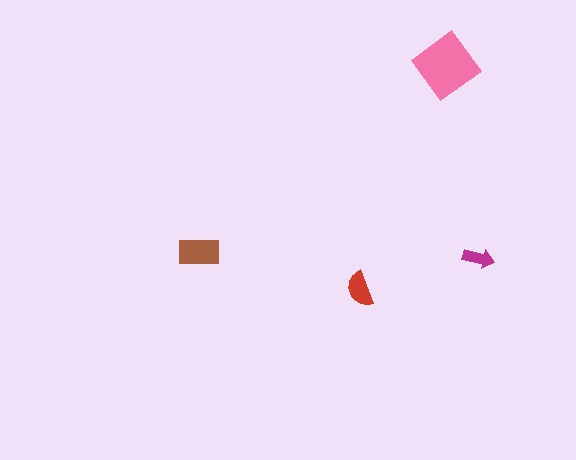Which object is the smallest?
The magenta arrow.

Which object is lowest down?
The red semicircle is bottommost.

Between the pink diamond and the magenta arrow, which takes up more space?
The pink diamond.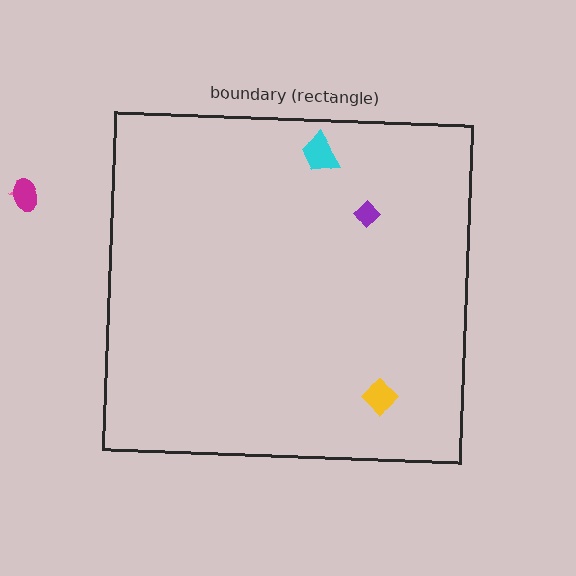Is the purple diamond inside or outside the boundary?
Inside.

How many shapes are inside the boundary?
3 inside, 2 outside.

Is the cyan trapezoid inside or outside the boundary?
Inside.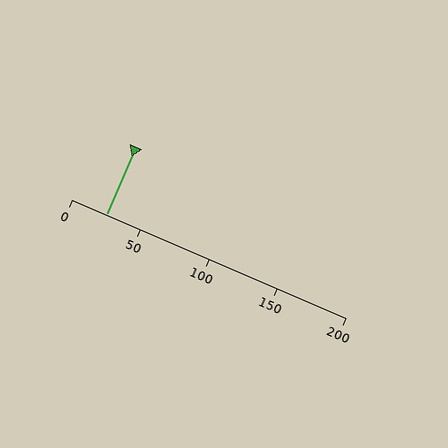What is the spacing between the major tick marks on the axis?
The major ticks are spaced 50 apart.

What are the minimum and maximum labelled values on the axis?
The axis runs from 0 to 200.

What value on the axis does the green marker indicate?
The marker indicates approximately 25.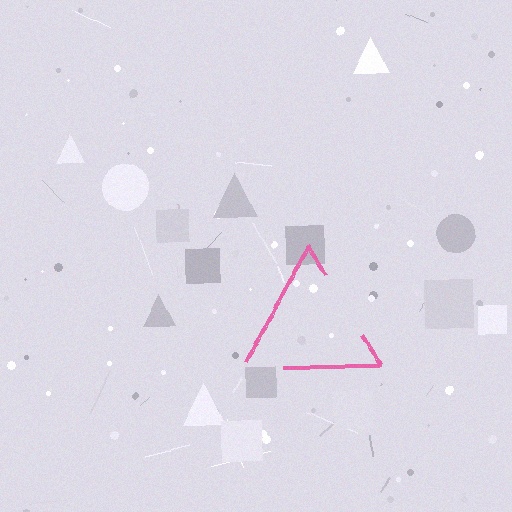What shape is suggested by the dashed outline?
The dashed outline suggests a triangle.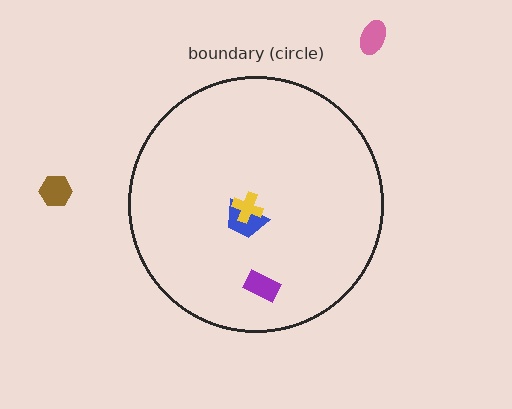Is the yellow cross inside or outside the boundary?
Inside.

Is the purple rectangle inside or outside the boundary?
Inside.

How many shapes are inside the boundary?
3 inside, 2 outside.